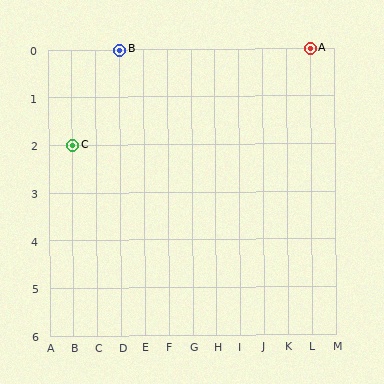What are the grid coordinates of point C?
Point C is at grid coordinates (B, 2).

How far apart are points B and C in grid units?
Points B and C are 2 columns and 2 rows apart (about 2.8 grid units diagonally).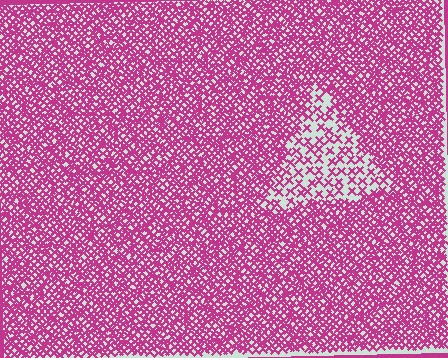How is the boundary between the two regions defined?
The boundary is defined by a change in element density (approximately 2.6x ratio). All elements are the same color, size, and shape.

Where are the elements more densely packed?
The elements are more densely packed outside the triangle boundary.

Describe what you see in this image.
The image contains small magenta elements arranged at two different densities. A triangle-shaped region is visible where the elements are less densely packed than the surrounding area.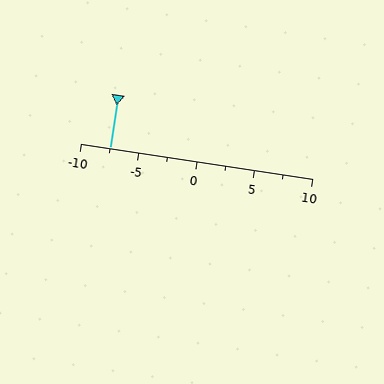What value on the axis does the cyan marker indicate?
The marker indicates approximately -7.5.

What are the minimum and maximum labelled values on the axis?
The axis runs from -10 to 10.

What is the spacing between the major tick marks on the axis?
The major ticks are spaced 5 apart.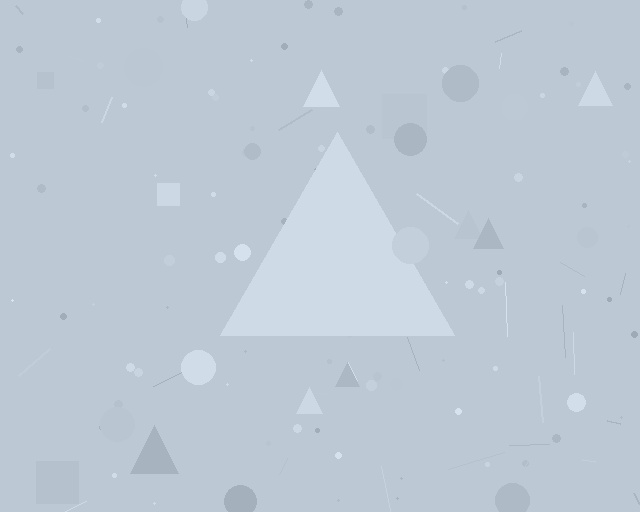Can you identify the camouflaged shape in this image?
The camouflaged shape is a triangle.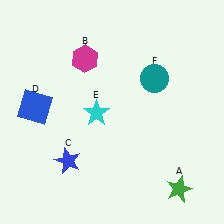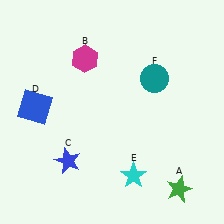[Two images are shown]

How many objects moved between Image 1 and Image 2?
1 object moved between the two images.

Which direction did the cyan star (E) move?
The cyan star (E) moved down.